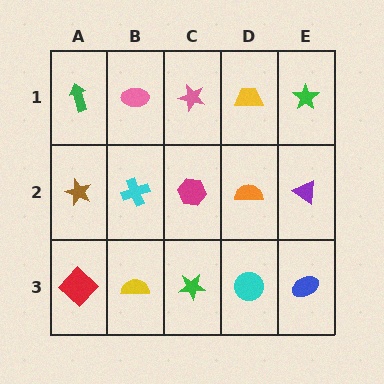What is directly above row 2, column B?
A pink ellipse.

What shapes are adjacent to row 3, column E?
A purple triangle (row 2, column E), a cyan circle (row 3, column D).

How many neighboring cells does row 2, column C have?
4.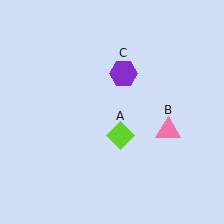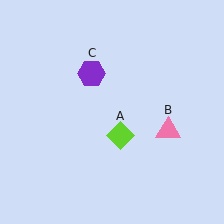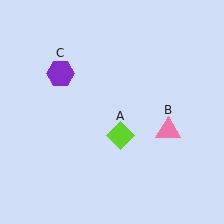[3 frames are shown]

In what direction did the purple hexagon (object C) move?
The purple hexagon (object C) moved left.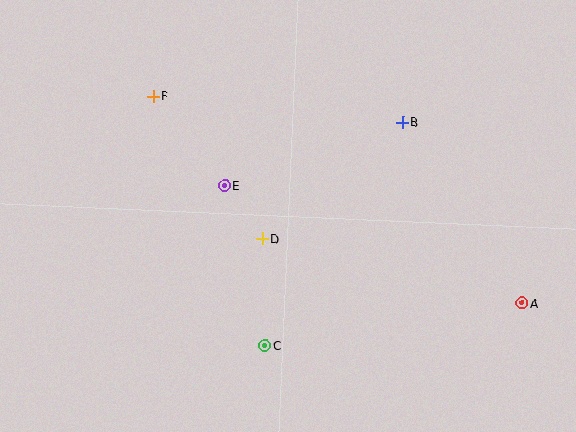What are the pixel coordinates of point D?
Point D is at (262, 238).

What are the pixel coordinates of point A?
Point A is at (522, 303).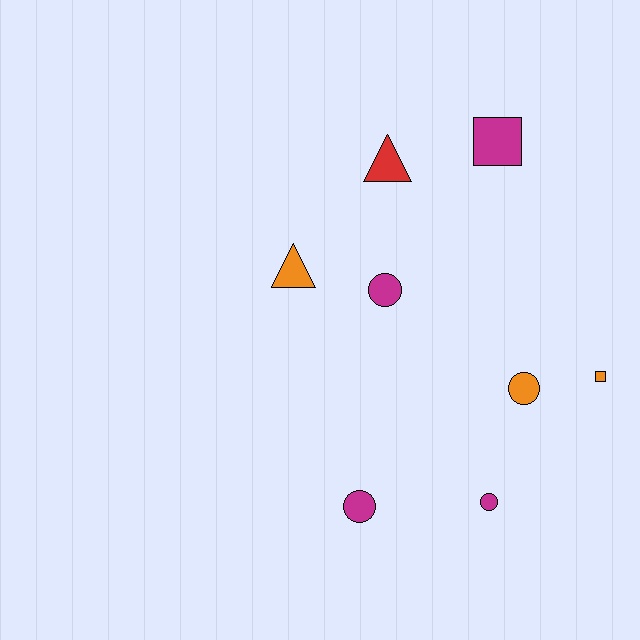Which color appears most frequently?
Magenta, with 4 objects.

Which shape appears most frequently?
Circle, with 4 objects.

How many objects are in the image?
There are 8 objects.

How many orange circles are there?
There is 1 orange circle.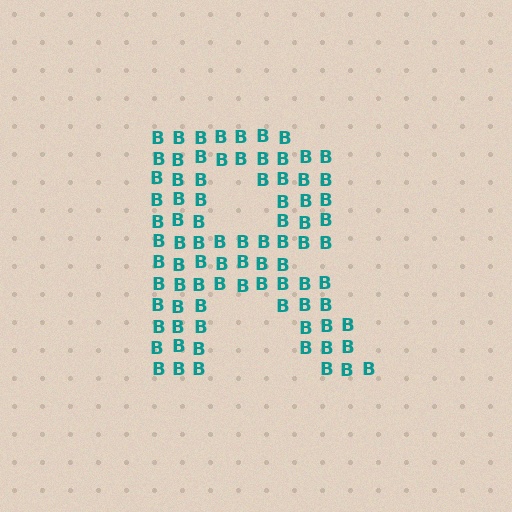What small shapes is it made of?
It is made of small letter B's.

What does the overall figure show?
The overall figure shows the letter R.